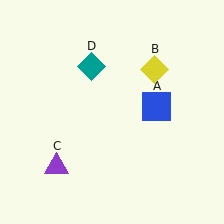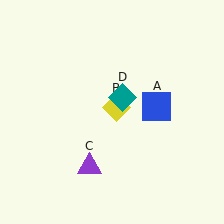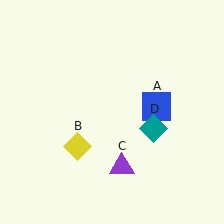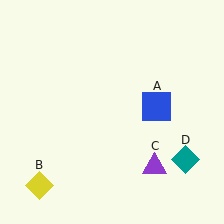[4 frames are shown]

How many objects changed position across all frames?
3 objects changed position: yellow diamond (object B), purple triangle (object C), teal diamond (object D).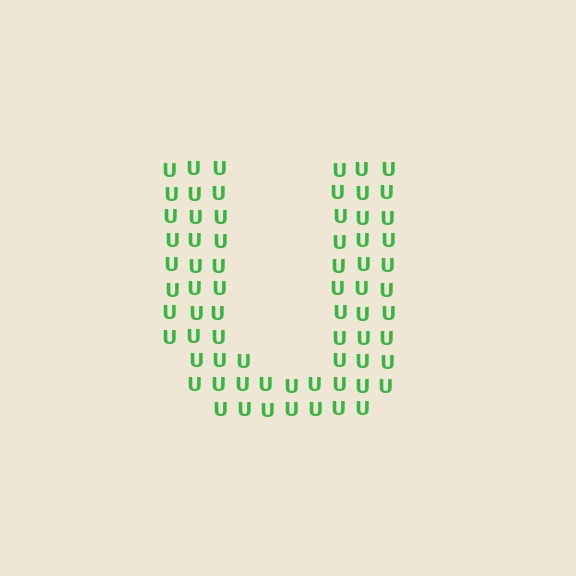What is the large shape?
The large shape is the letter U.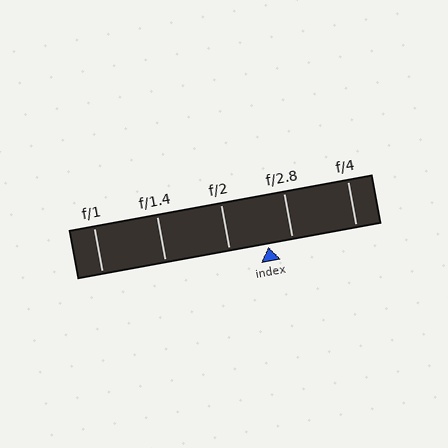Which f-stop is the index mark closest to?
The index mark is closest to f/2.8.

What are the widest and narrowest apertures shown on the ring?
The widest aperture shown is f/1 and the narrowest is f/4.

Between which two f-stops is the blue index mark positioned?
The index mark is between f/2 and f/2.8.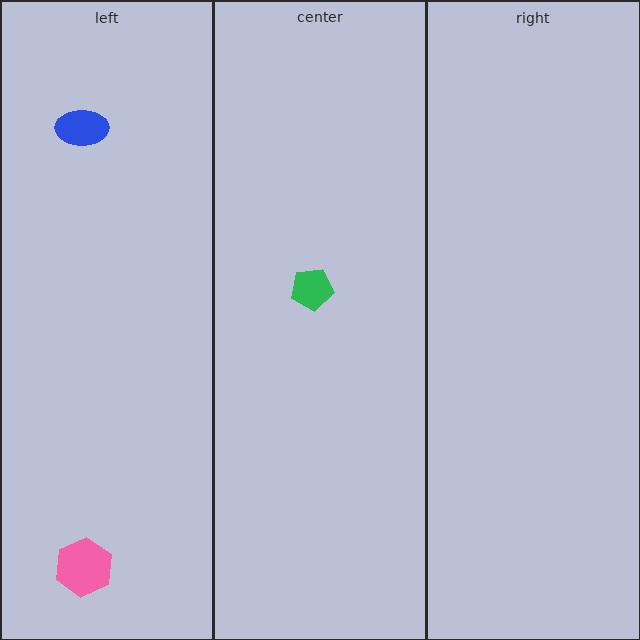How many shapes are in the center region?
1.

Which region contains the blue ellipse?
The left region.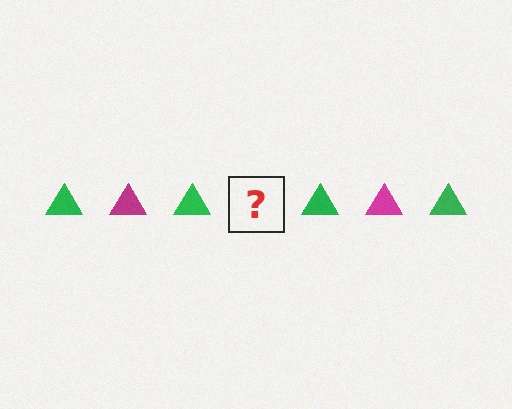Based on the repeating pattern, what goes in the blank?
The blank should be a magenta triangle.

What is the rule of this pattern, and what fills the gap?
The rule is that the pattern cycles through green, magenta triangles. The gap should be filled with a magenta triangle.